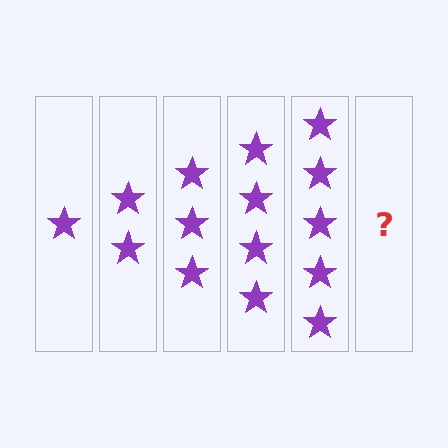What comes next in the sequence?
The next element should be 6 stars.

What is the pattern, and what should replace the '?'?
The pattern is that each step adds one more star. The '?' should be 6 stars.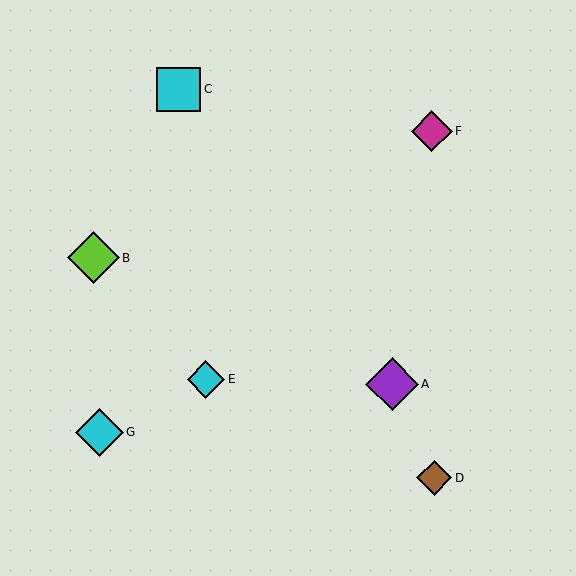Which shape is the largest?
The purple diamond (labeled A) is the largest.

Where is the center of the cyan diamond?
The center of the cyan diamond is at (99, 432).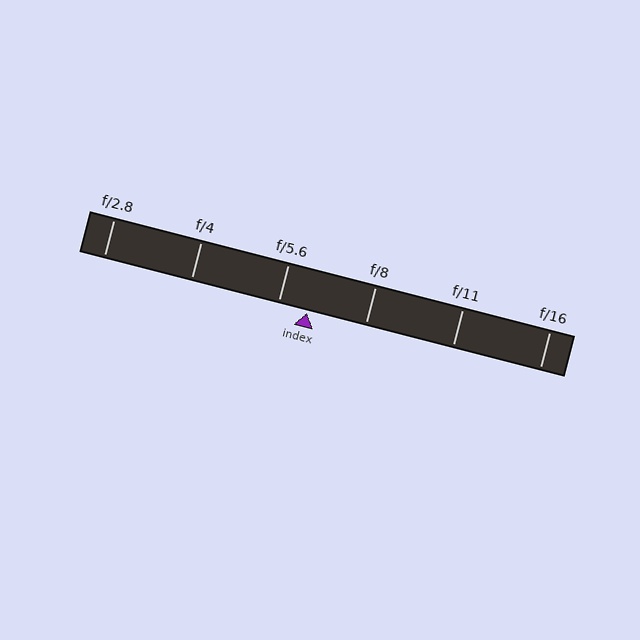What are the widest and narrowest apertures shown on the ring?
The widest aperture shown is f/2.8 and the narrowest is f/16.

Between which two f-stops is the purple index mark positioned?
The index mark is between f/5.6 and f/8.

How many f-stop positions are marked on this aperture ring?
There are 6 f-stop positions marked.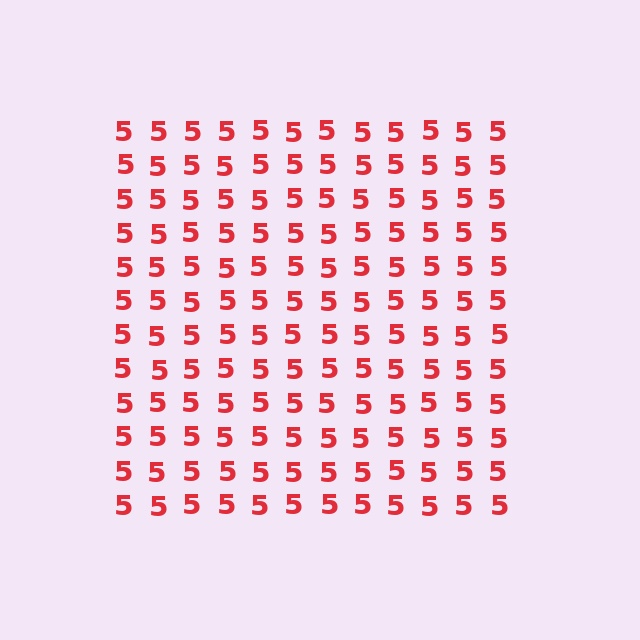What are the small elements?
The small elements are digit 5's.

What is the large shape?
The large shape is a square.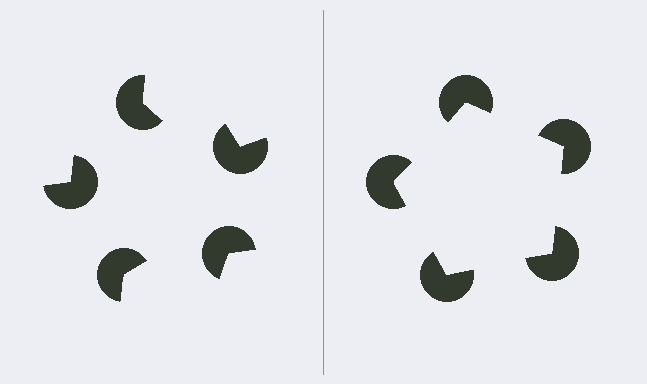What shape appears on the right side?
An illusory pentagon.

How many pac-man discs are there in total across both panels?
10 — 5 on each side.